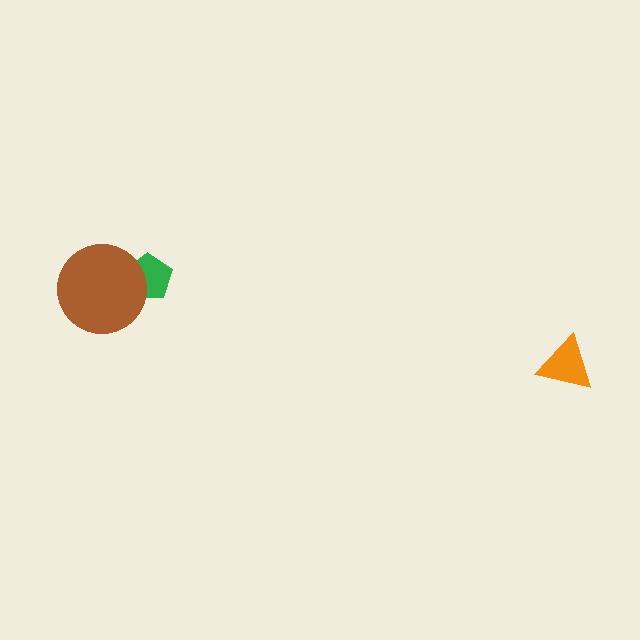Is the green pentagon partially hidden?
Yes, it is partially covered by another shape.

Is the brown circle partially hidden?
No, no other shape covers it.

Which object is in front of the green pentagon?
The brown circle is in front of the green pentagon.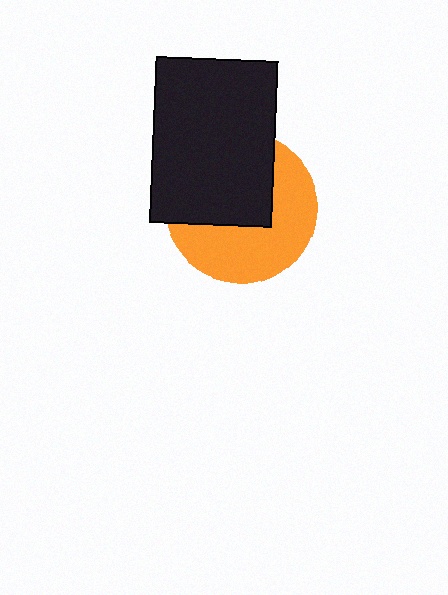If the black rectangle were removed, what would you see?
You would see the complete orange circle.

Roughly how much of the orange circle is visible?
About half of it is visible (roughly 51%).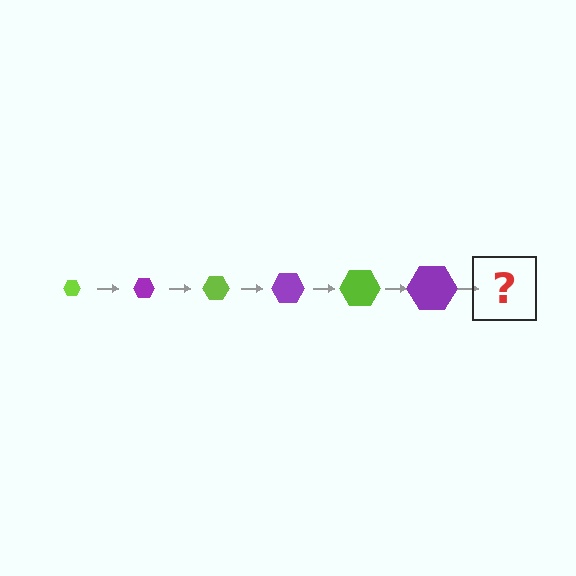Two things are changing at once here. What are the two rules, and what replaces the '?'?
The two rules are that the hexagon grows larger each step and the color cycles through lime and purple. The '?' should be a lime hexagon, larger than the previous one.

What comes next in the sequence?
The next element should be a lime hexagon, larger than the previous one.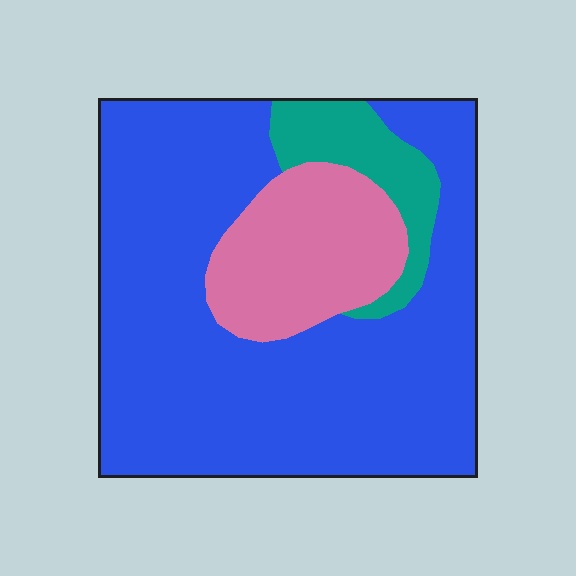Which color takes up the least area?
Teal, at roughly 10%.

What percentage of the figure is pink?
Pink covers roughly 20% of the figure.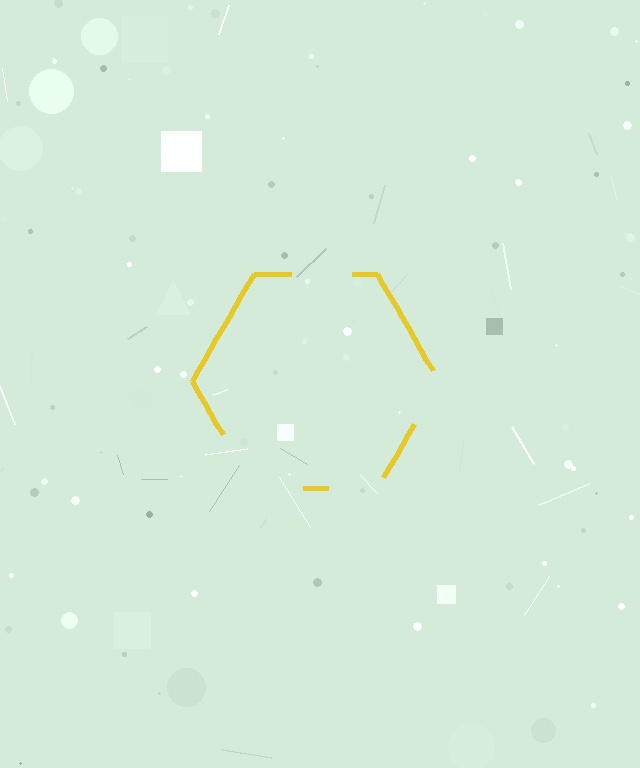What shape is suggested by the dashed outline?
The dashed outline suggests a hexagon.